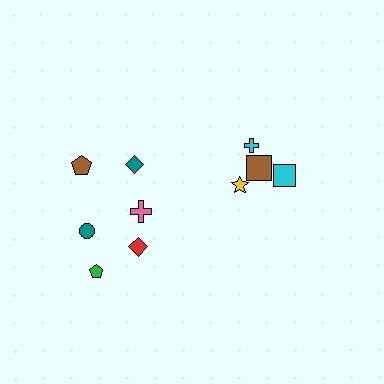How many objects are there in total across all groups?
There are 10 objects.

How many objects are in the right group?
There are 4 objects.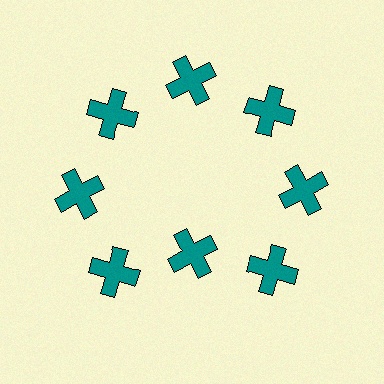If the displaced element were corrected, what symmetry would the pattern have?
It would have 8-fold rotational symmetry — the pattern would map onto itself every 45 degrees.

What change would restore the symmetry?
The symmetry would be restored by moving it outward, back onto the ring so that all 8 crosses sit at equal angles and equal distance from the center.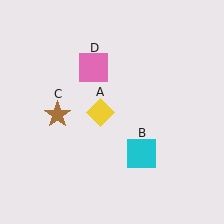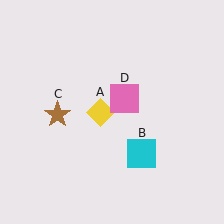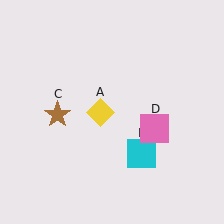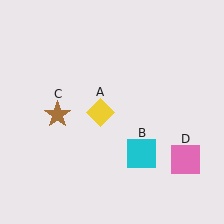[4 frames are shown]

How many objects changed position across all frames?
1 object changed position: pink square (object D).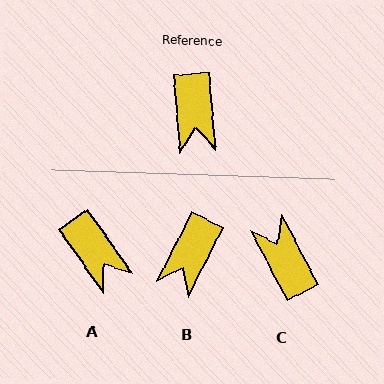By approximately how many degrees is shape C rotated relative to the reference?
Approximately 157 degrees clockwise.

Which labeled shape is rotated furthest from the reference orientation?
C, about 157 degrees away.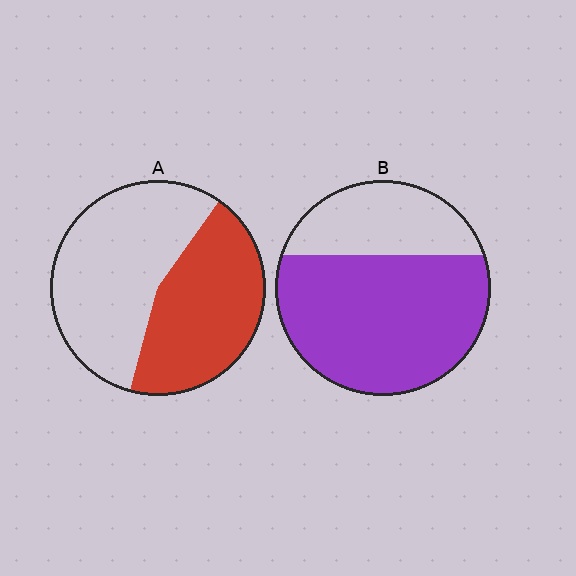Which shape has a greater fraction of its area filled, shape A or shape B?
Shape B.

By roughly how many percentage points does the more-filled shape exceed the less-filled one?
By roughly 25 percentage points (B over A).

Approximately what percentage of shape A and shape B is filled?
A is approximately 45% and B is approximately 70%.